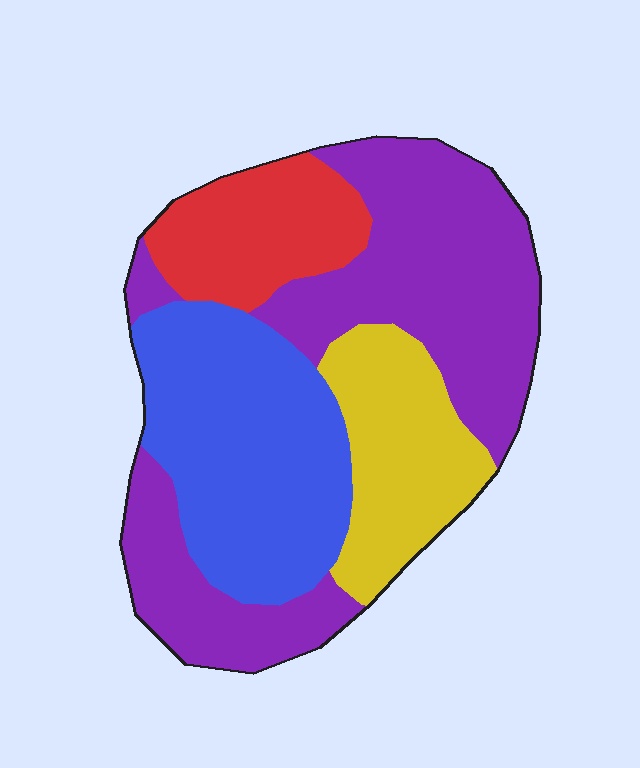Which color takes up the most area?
Purple, at roughly 40%.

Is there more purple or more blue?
Purple.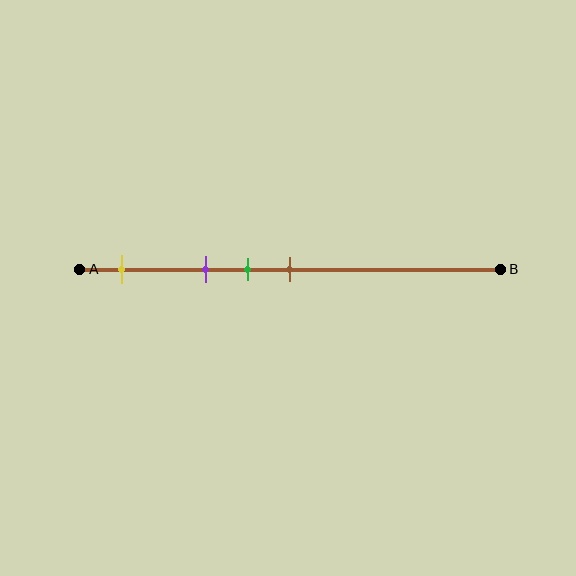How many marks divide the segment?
There are 4 marks dividing the segment.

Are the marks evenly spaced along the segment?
No, the marks are not evenly spaced.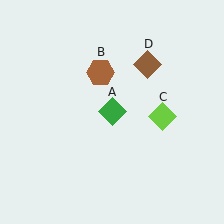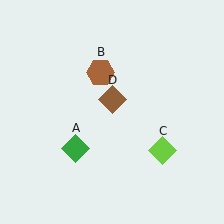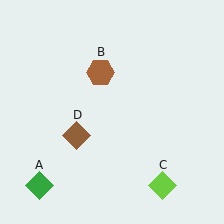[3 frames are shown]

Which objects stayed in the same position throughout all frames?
Brown hexagon (object B) remained stationary.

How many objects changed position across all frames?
3 objects changed position: green diamond (object A), lime diamond (object C), brown diamond (object D).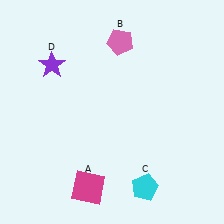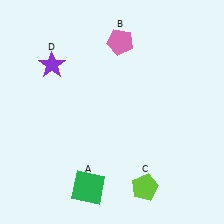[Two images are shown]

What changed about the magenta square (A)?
In Image 1, A is magenta. In Image 2, it changed to green.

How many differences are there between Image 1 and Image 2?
There are 2 differences between the two images.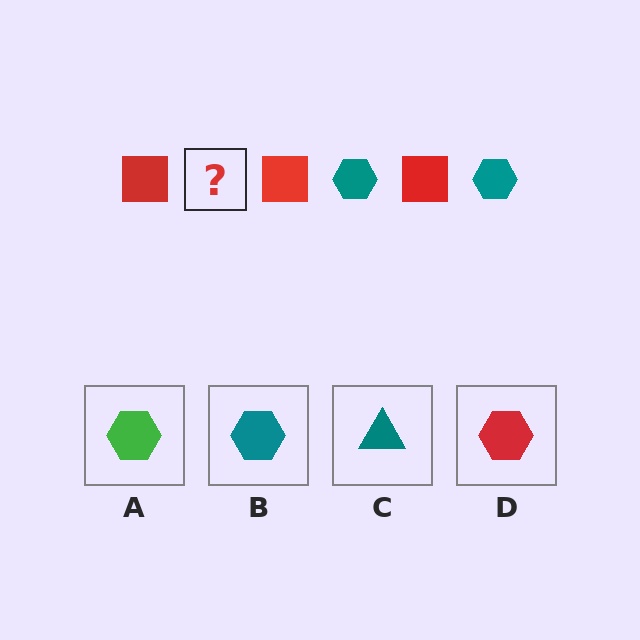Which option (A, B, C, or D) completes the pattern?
B.